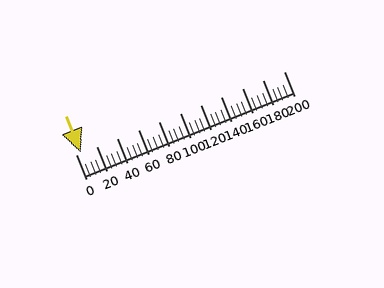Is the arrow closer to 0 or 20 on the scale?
The arrow is closer to 0.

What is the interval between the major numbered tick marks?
The major tick marks are spaced 20 units apart.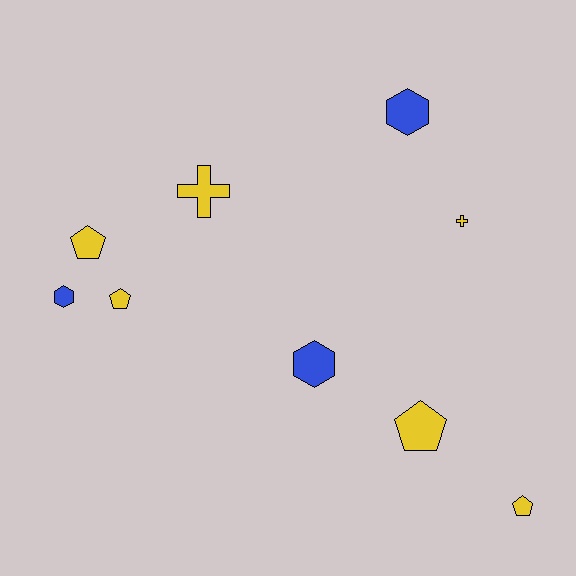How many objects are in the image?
There are 9 objects.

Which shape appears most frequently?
Pentagon, with 4 objects.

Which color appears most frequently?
Yellow, with 6 objects.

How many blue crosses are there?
There are no blue crosses.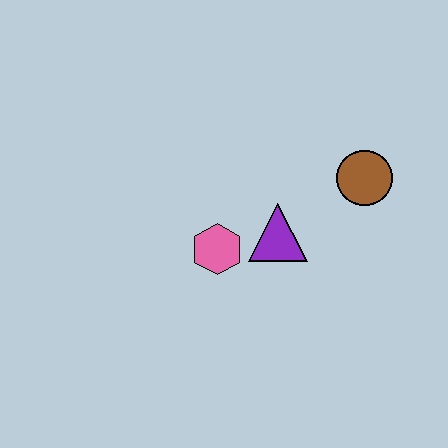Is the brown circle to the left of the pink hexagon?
No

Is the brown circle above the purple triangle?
Yes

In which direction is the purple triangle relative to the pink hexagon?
The purple triangle is to the right of the pink hexagon.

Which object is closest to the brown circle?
The purple triangle is closest to the brown circle.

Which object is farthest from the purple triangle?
The brown circle is farthest from the purple triangle.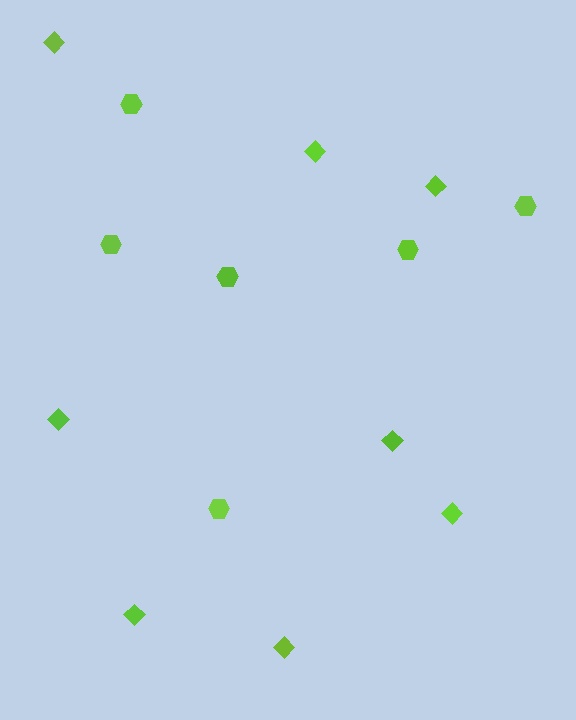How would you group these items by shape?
There are 2 groups: one group of diamonds (8) and one group of hexagons (6).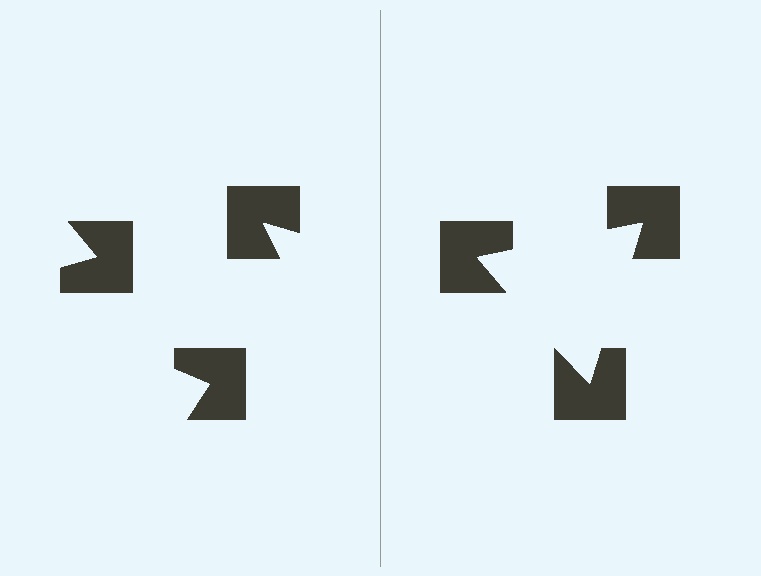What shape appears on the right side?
An illusory triangle.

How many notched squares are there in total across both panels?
6 — 3 on each side.